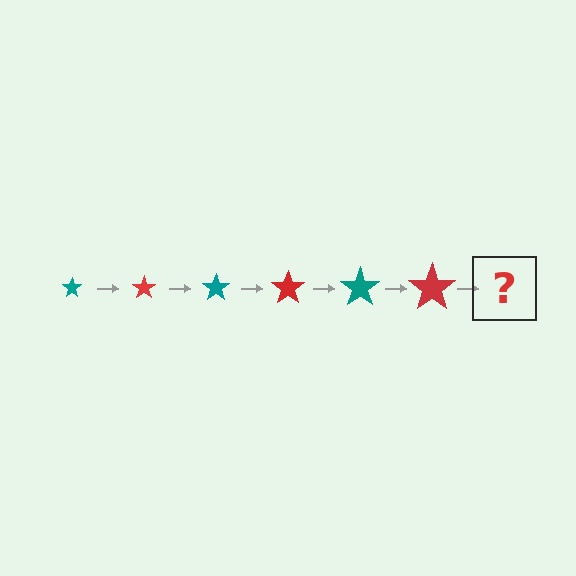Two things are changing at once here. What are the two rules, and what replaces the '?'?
The two rules are that the star grows larger each step and the color cycles through teal and red. The '?' should be a teal star, larger than the previous one.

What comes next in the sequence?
The next element should be a teal star, larger than the previous one.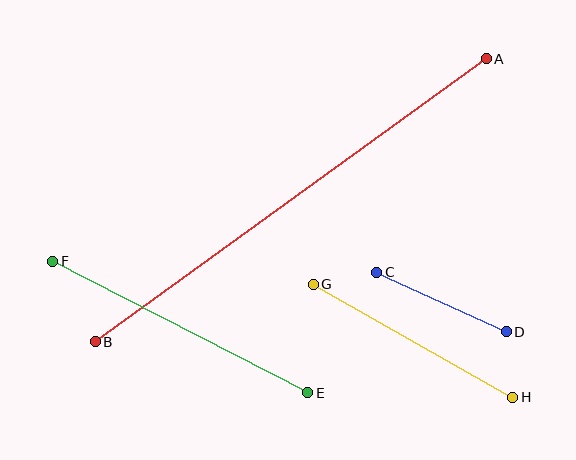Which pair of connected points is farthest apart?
Points A and B are farthest apart.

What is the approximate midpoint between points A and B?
The midpoint is at approximately (291, 200) pixels.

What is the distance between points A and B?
The distance is approximately 483 pixels.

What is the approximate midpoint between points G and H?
The midpoint is at approximately (413, 341) pixels.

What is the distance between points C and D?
The distance is approximately 143 pixels.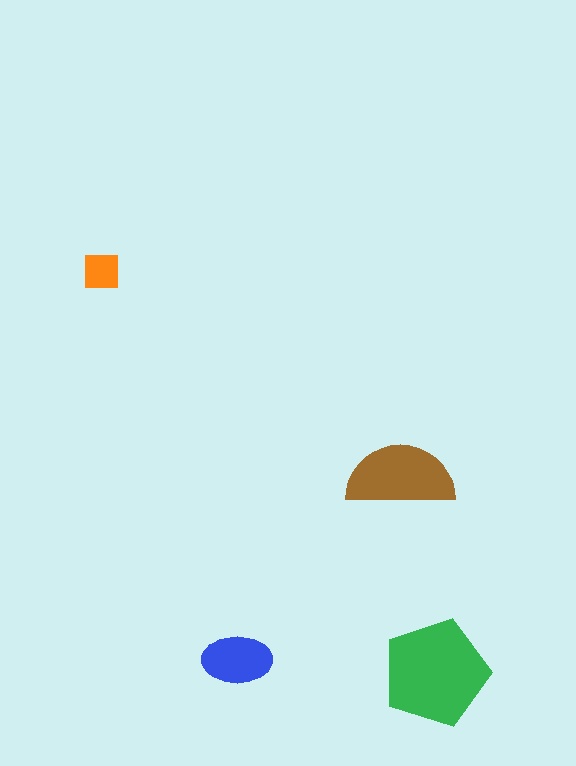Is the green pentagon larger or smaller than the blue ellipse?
Larger.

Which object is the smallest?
The orange square.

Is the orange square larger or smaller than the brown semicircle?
Smaller.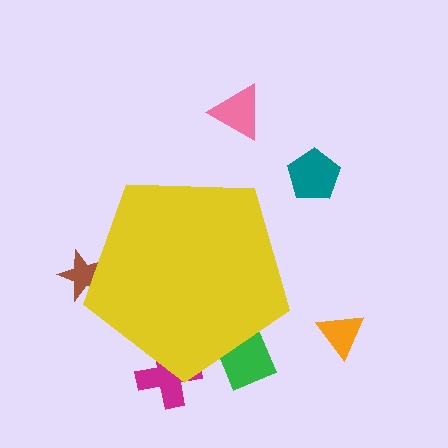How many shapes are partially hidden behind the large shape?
3 shapes are partially hidden.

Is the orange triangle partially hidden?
No, the orange triangle is fully visible.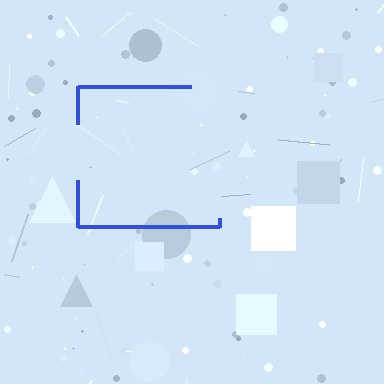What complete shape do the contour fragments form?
The contour fragments form a square.